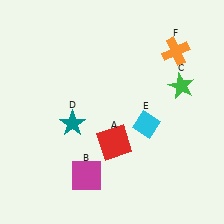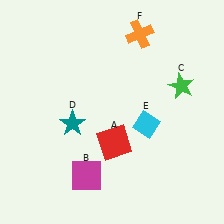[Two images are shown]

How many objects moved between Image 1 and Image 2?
1 object moved between the two images.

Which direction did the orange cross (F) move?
The orange cross (F) moved left.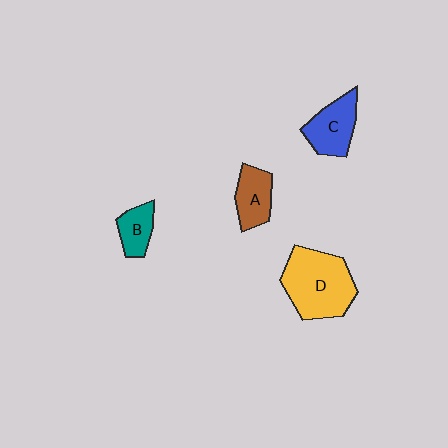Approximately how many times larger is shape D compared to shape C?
Approximately 1.7 times.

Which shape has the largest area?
Shape D (yellow).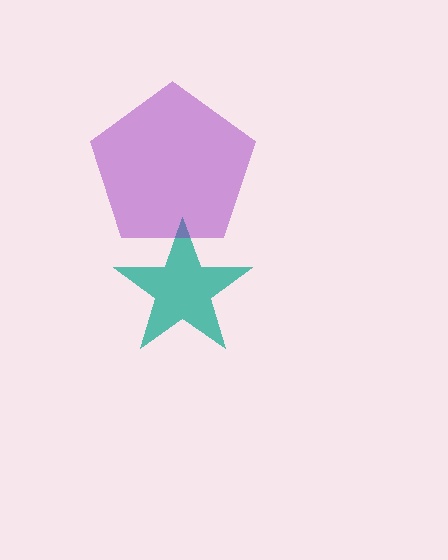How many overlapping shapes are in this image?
There are 2 overlapping shapes in the image.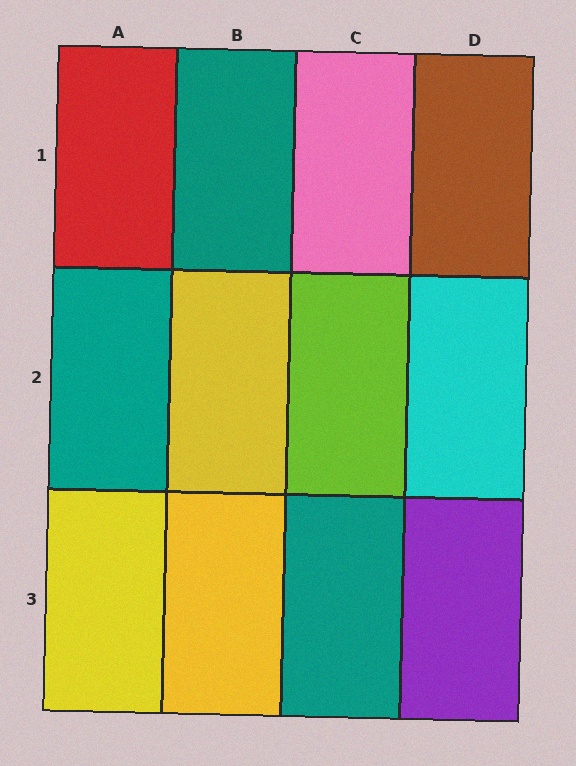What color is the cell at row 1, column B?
Teal.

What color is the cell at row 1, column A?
Red.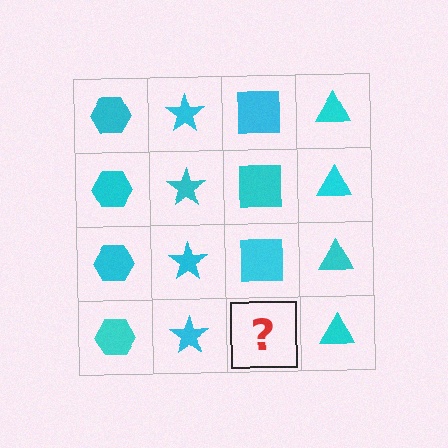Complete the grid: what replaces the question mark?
The question mark should be replaced with a cyan square.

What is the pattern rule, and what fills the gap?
The rule is that each column has a consistent shape. The gap should be filled with a cyan square.